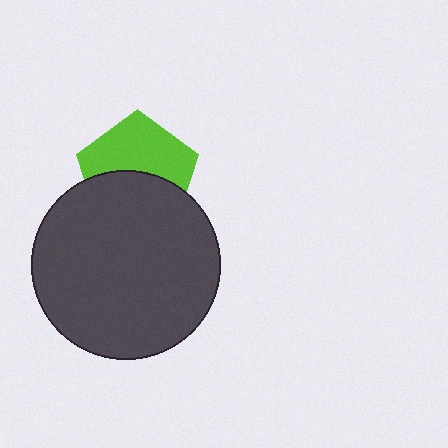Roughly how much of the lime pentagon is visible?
About half of it is visible (roughly 52%).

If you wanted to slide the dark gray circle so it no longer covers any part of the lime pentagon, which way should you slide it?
Slide it down — that is the most direct way to separate the two shapes.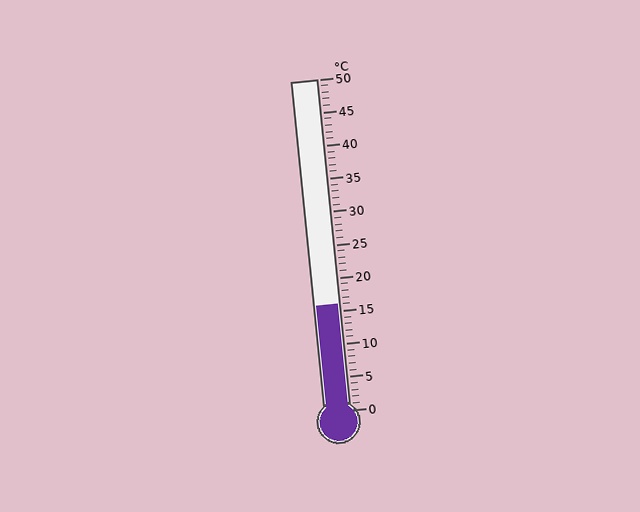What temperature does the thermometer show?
The thermometer shows approximately 16°C.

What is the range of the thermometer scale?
The thermometer scale ranges from 0°C to 50°C.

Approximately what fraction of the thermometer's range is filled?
The thermometer is filled to approximately 30% of its range.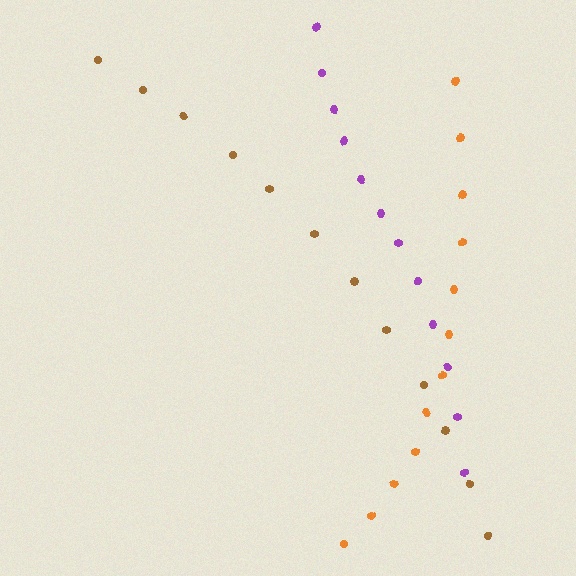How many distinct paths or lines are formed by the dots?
There are 3 distinct paths.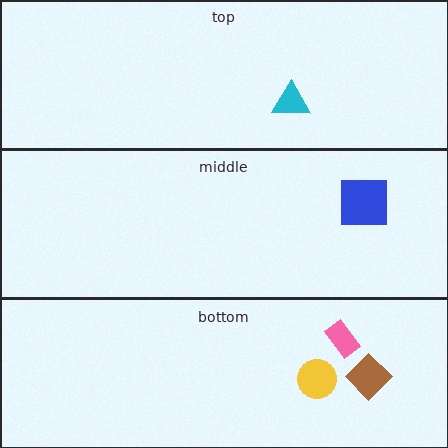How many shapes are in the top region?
1.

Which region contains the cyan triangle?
The top region.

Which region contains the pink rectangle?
The bottom region.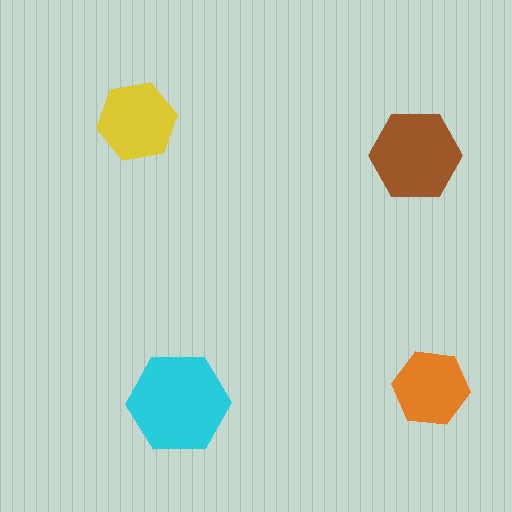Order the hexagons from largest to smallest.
the cyan one, the brown one, the yellow one, the orange one.